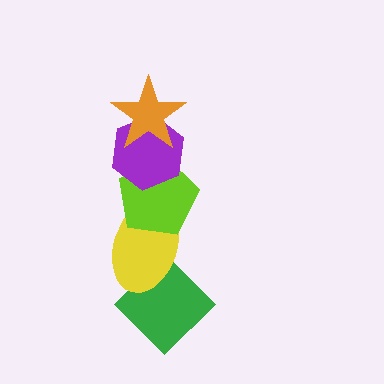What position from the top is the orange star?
The orange star is 1st from the top.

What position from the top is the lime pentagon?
The lime pentagon is 3rd from the top.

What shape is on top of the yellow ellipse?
The lime pentagon is on top of the yellow ellipse.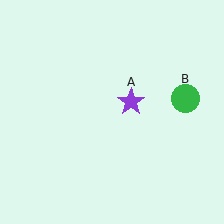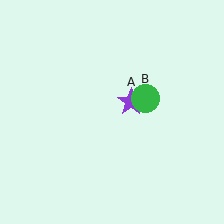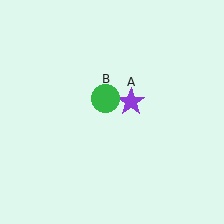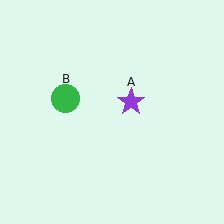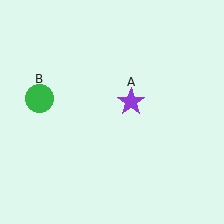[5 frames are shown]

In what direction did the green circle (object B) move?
The green circle (object B) moved left.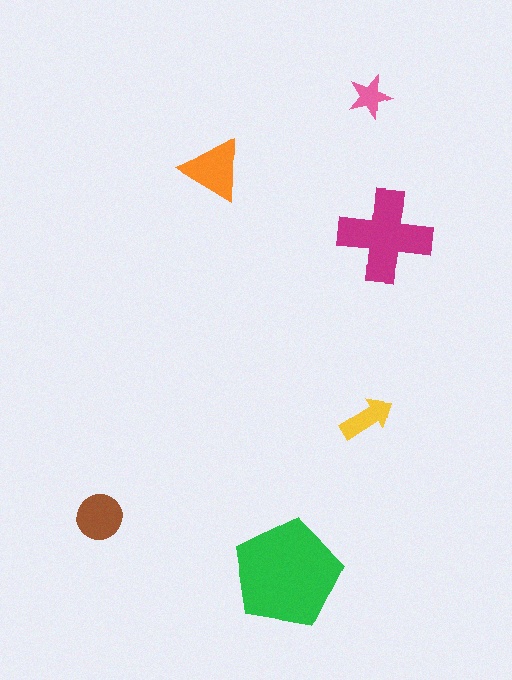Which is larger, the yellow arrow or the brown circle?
The brown circle.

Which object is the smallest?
The pink star.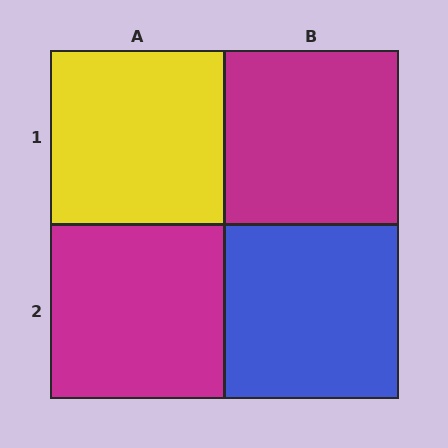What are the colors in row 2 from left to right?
Magenta, blue.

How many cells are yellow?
1 cell is yellow.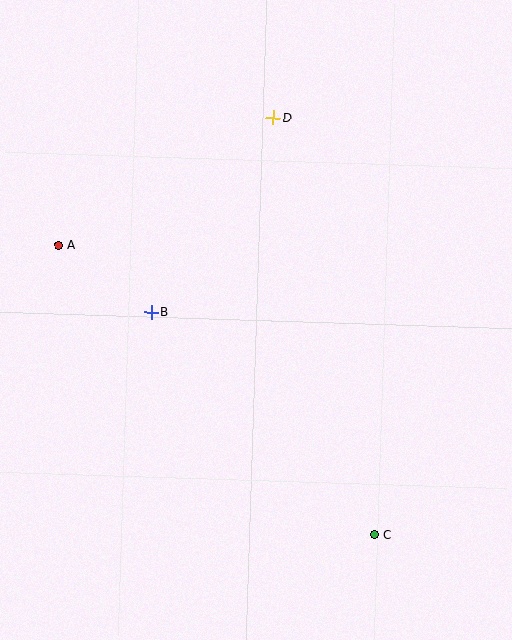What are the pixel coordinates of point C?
Point C is at (375, 534).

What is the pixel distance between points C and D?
The distance between C and D is 429 pixels.